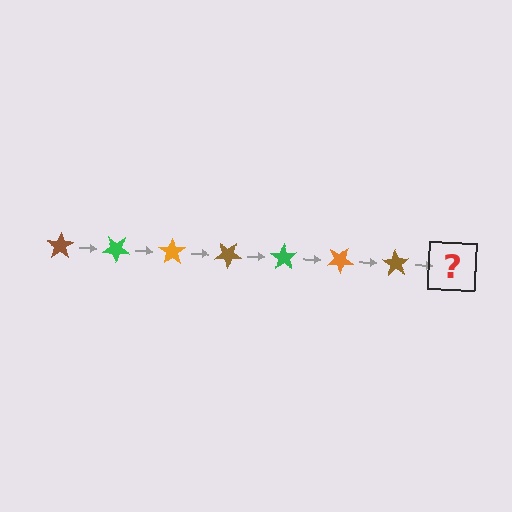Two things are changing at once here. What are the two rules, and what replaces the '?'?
The two rules are that it rotates 35 degrees each step and the color cycles through brown, green, and orange. The '?' should be a green star, rotated 245 degrees from the start.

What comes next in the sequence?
The next element should be a green star, rotated 245 degrees from the start.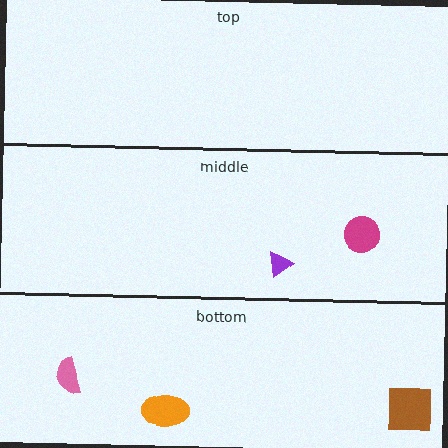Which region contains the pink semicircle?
The bottom region.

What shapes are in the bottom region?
The orange ellipse, the pink semicircle, the brown square.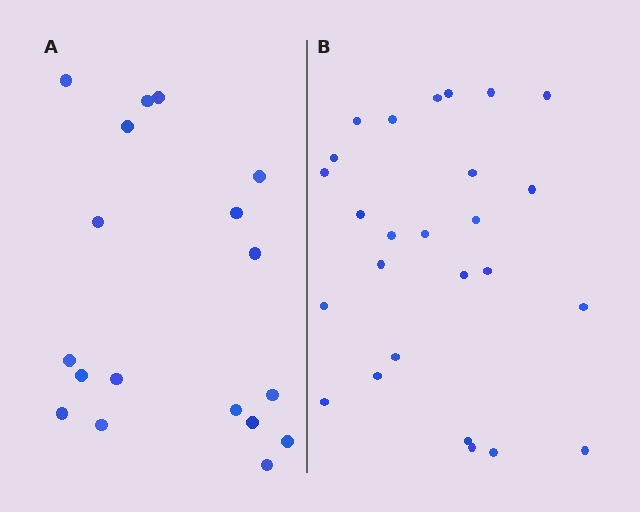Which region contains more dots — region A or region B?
Region B (the right region) has more dots.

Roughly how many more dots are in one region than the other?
Region B has roughly 8 or so more dots than region A.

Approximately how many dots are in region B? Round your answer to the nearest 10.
About 30 dots. (The exact count is 26, which rounds to 30.)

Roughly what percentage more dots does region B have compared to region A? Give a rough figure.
About 45% more.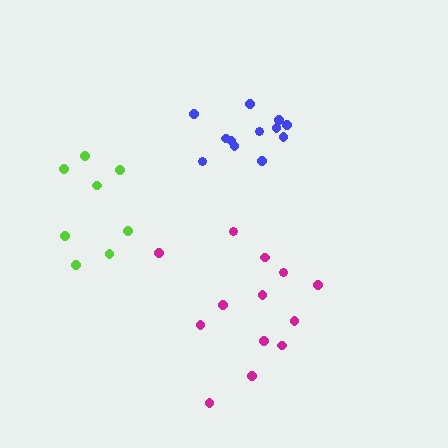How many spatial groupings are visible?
There are 3 spatial groupings.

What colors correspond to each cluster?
The clusters are colored: lime, magenta, blue.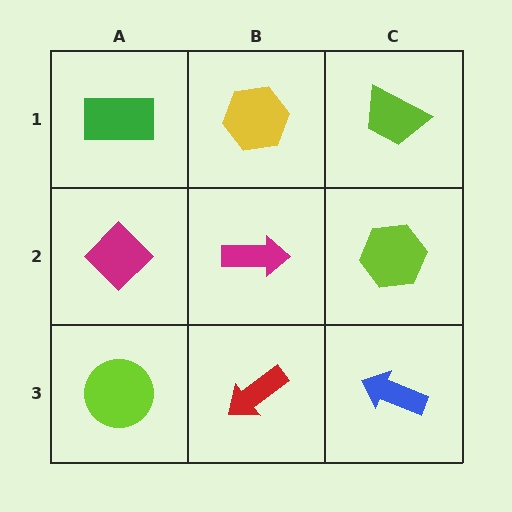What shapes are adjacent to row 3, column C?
A lime hexagon (row 2, column C), a red arrow (row 3, column B).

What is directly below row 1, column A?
A magenta diamond.